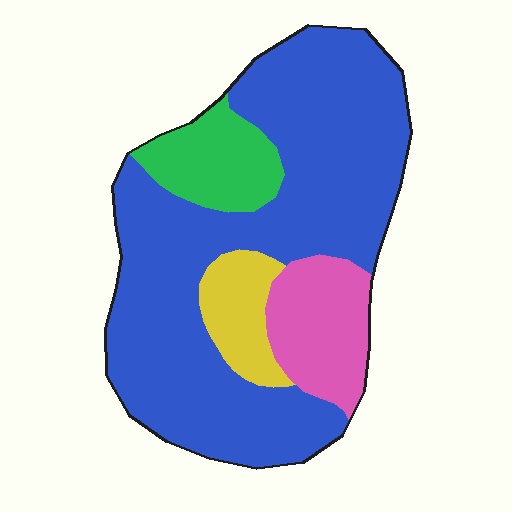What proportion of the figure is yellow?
Yellow takes up about one tenth (1/10) of the figure.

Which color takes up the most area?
Blue, at roughly 70%.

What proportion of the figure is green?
Green covers about 10% of the figure.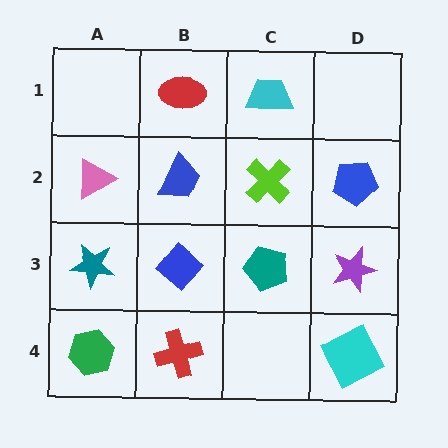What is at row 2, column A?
A pink triangle.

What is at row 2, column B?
A blue trapezoid.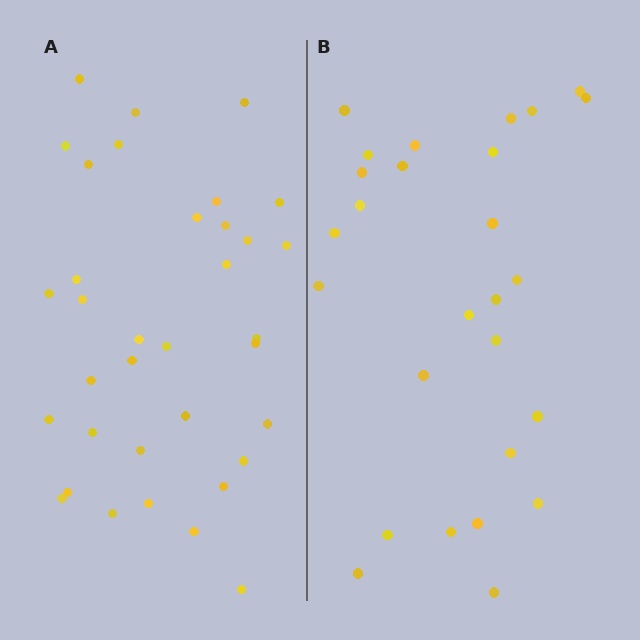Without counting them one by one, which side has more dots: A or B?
Region A (the left region) has more dots.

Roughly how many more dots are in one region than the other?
Region A has roughly 8 or so more dots than region B.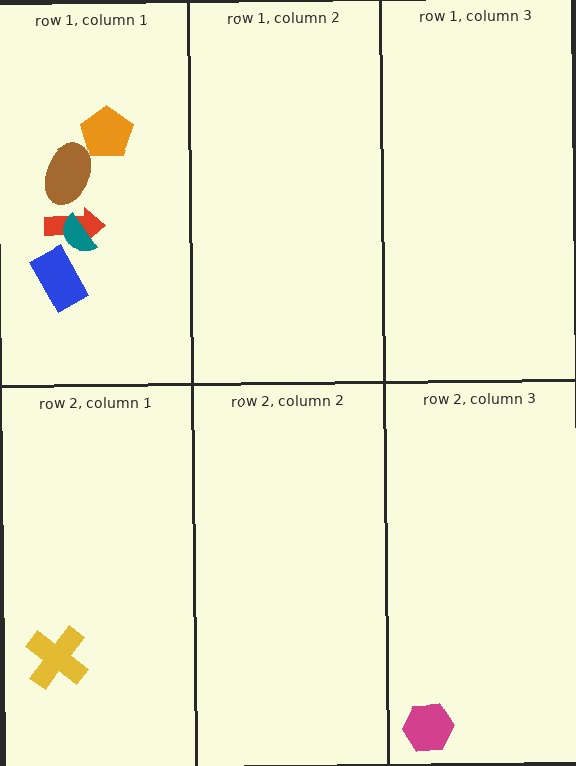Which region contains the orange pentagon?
The row 1, column 1 region.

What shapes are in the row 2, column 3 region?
The magenta hexagon.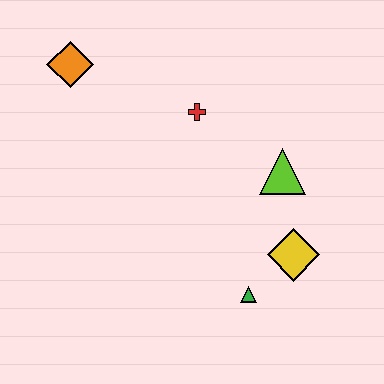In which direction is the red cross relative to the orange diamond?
The red cross is to the right of the orange diamond.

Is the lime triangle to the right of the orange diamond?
Yes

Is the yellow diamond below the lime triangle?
Yes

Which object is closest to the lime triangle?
The yellow diamond is closest to the lime triangle.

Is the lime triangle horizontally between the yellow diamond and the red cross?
Yes